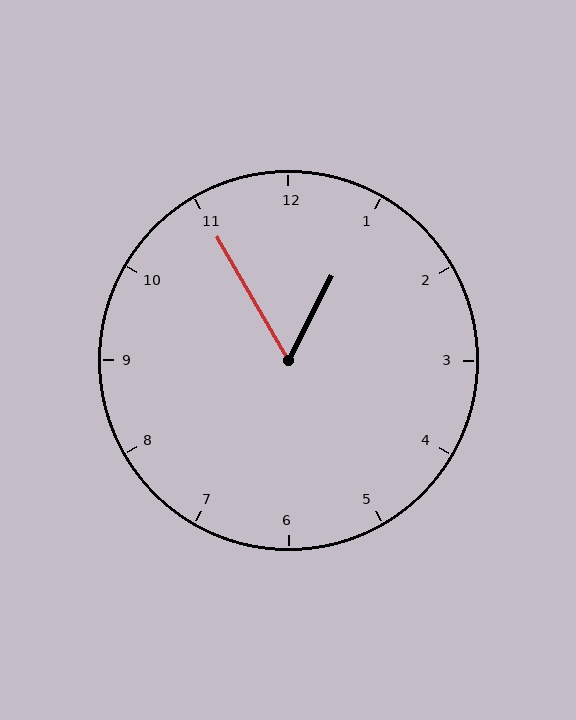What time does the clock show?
12:55.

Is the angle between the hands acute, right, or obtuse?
It is acute.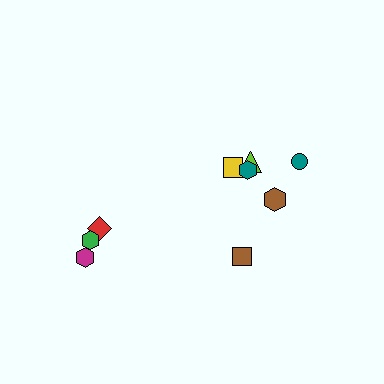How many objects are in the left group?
There are 3 objects.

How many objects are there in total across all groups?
There are 9 objects.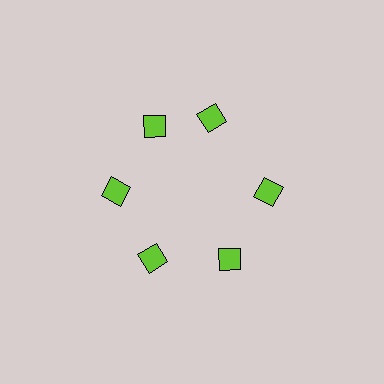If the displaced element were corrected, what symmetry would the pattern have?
It would have 6-fold rotational symmetry — the pattern would map onto itself every 60 degrees.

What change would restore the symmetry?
The symmetry would be restored by rotating it back into even spacing with its neighbors so that all 6 squares sit at equal angles and equal distance from the center.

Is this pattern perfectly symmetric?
No. The 6 lime squares are arranged in a ring, but one element near the 1 o'clock position is rotated out of alignment along the ring, breaking the 6-fold rotational symmetry.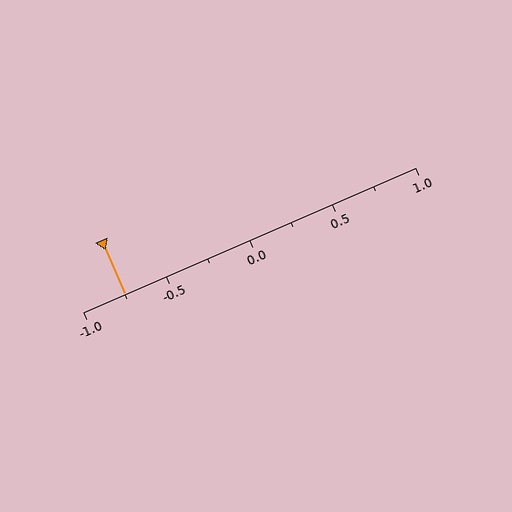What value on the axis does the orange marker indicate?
The marker indicates approximately -0.75.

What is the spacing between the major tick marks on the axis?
The major ticks are spaced 0.5 apart.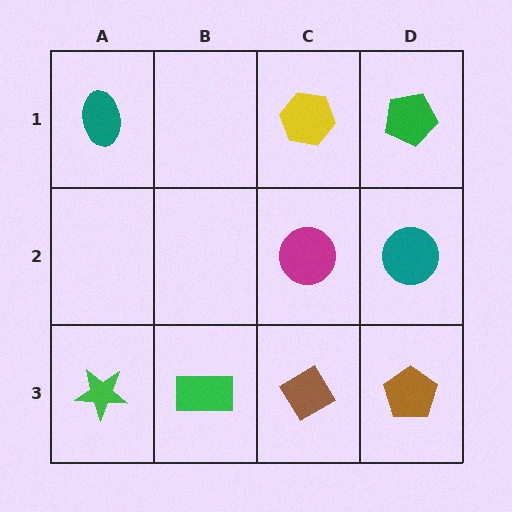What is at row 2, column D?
A teal circle.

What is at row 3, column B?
A green rectangle.